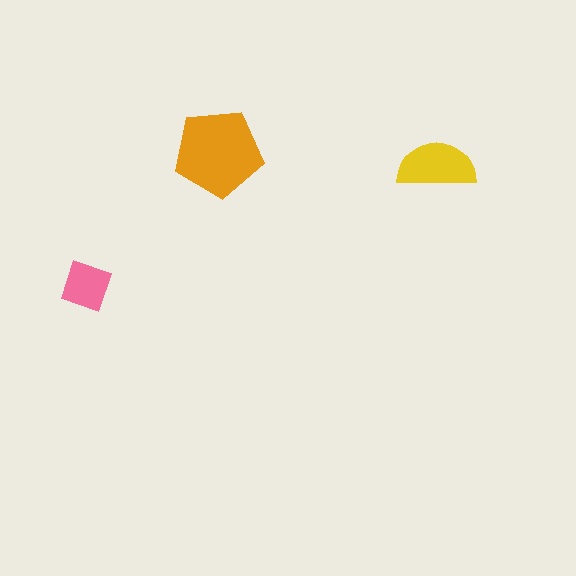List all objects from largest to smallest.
The orange pentagon, the yellow semicircle, the pink diamond.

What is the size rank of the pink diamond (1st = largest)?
3rd.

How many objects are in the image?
There are 3 objects in the image.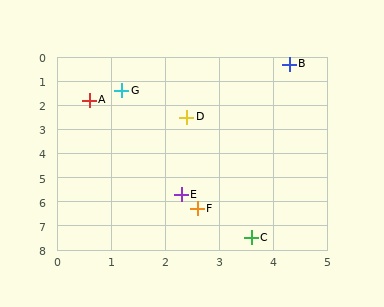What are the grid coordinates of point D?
Point D is at approximately (2.4, 2.5).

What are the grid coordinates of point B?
Point B is at approximately (4.3, 0.3).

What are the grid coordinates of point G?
Point G is at approximately (1.2, 1.4).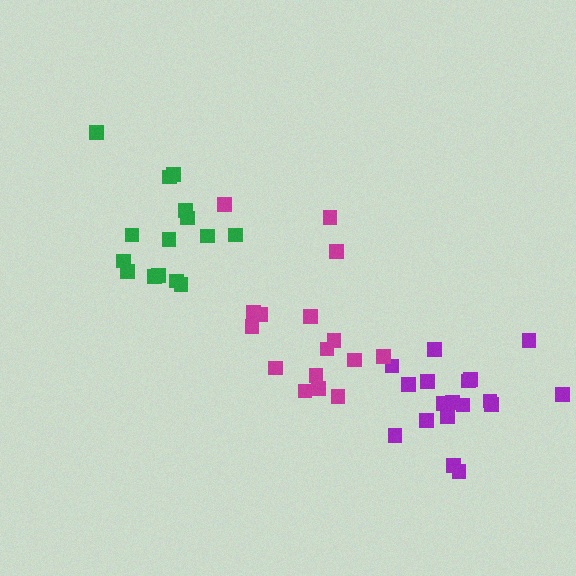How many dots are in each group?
Group 1: 19 dots, Group 2: 16 dots, Group 3: 15 dots (50 total).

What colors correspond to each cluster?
The clusters are colored: purple, magenta, green.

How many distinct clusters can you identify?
There are 3 distinct clusters.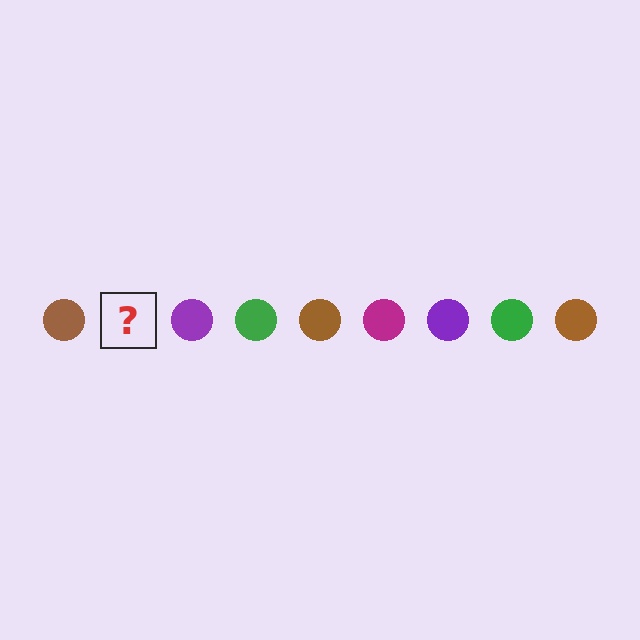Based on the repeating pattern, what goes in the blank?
The blank should be a magenta circle.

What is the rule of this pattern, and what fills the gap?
The rule is that the pattern cycles through brown, magenta, purple, green circles. The gap should be filled with a magenta circle.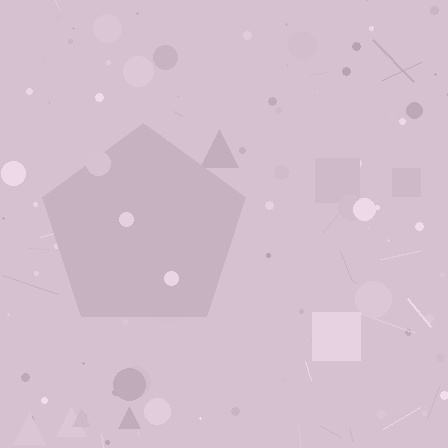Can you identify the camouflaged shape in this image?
The camouflaged shape is a pentagon.